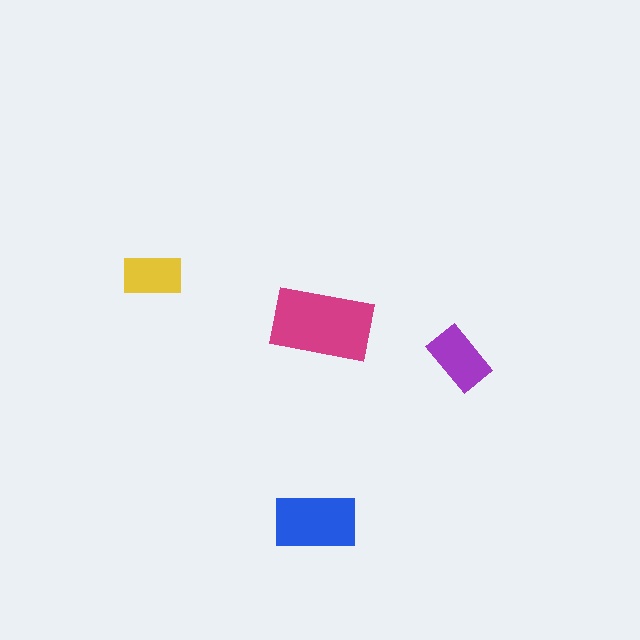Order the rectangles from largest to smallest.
the magenta one, the blue one, the purple one, the yellow one.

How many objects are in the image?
There are 4 objects in the image.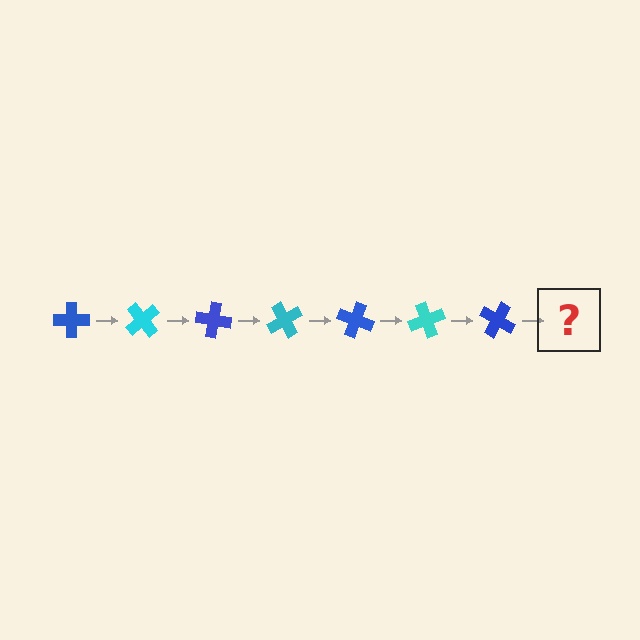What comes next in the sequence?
The next element should be a cyan cross, rotated 350 degrees from the start.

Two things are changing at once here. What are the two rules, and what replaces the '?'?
The two rules are that it rotates 50 degrees each step and the color cycles through blue and cyan. The '?' should be a cyan cross, rotated 350 degrees from the start.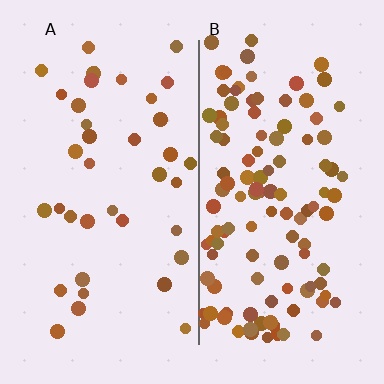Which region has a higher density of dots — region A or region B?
B (the right).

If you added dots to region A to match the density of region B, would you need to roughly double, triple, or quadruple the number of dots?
Approximately triple.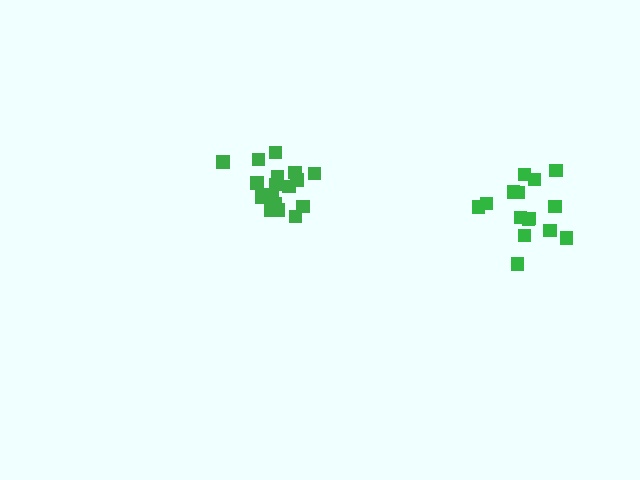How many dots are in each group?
Group 1: 15 dots, Group 2: 18 dots (33 total).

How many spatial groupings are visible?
There are 2 spatial groupings.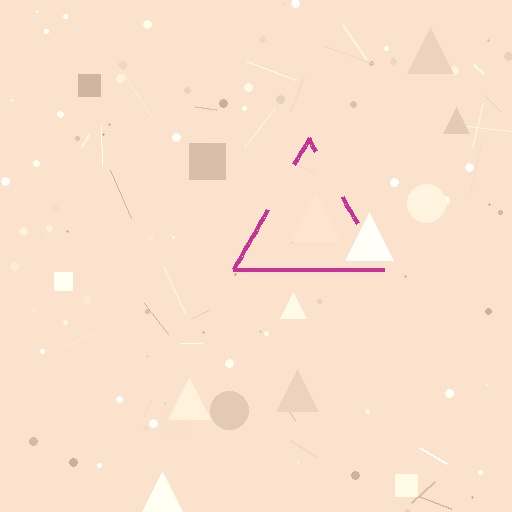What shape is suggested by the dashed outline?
The dashed outline suggests a triangle.